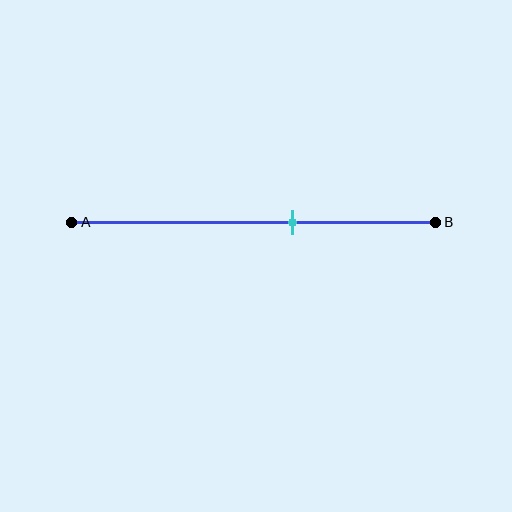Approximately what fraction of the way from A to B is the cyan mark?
The cyan mark is approximately 60% of the way from A to B.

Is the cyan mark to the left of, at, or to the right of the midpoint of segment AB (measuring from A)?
The cyan mark is to the right of the midpoint of segment AB.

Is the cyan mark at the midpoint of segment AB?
No, the mark is at about 60% from A, not at the 50% midpoint.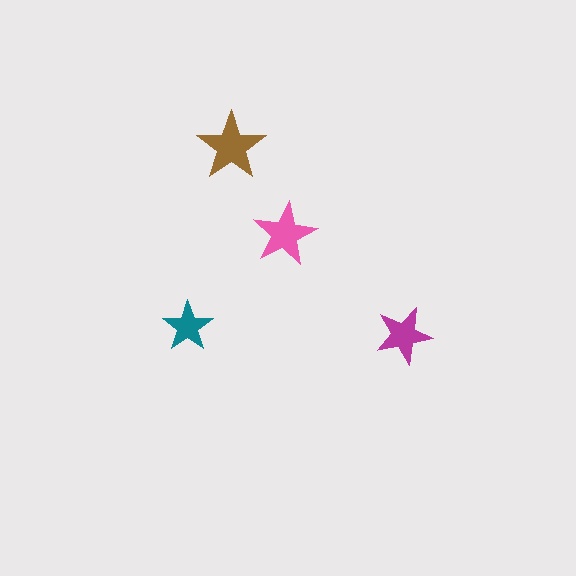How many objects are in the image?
There are 4 objects in the image.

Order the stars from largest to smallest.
the brown one, the pink one, the magenta one, the teal one.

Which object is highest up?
The brown star is topmost.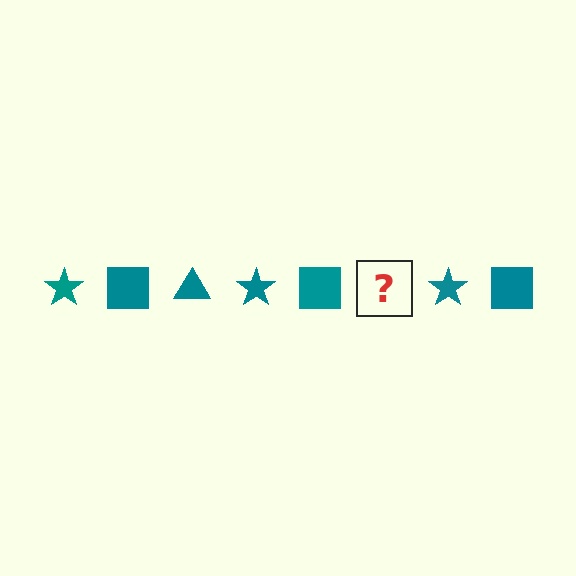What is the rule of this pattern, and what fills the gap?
The rule is that the pattern cycles through star, square, triangle shapes in teal. The gap should be filled with a teal triangle.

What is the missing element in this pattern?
The missing element is a teal triangle.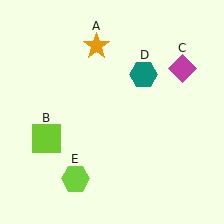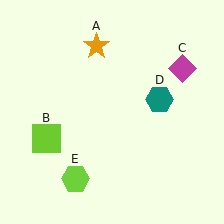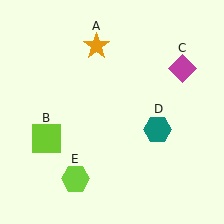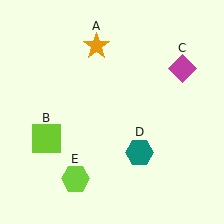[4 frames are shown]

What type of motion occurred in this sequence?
The teal hexagon (object D) rotated clockwise around the center of the scene.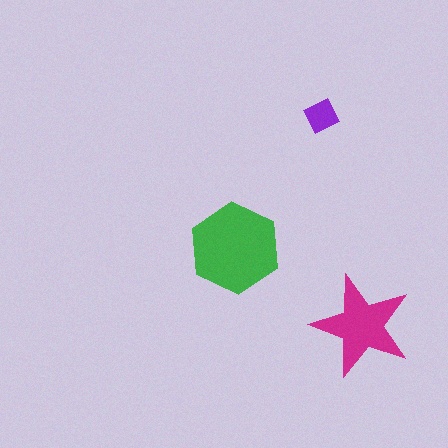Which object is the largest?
The green hexagon.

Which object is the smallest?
The purple diamond.